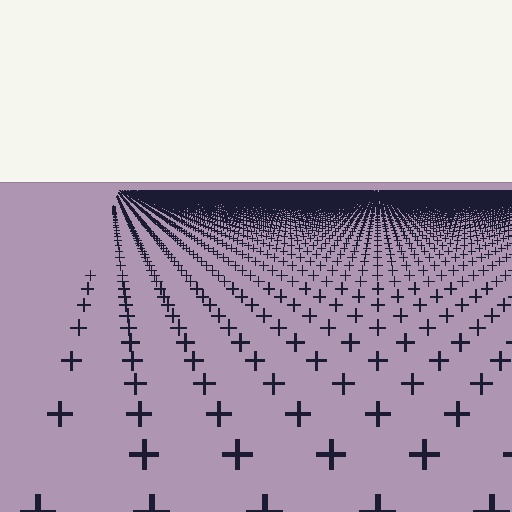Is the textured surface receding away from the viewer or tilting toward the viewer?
The surface is receding away from the viewer. Texture elements get smaller and denser toward the top.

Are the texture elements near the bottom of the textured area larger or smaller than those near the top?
Larger. Near the bottom, elements are closer to the viewer and appear at a bigger on-screen size.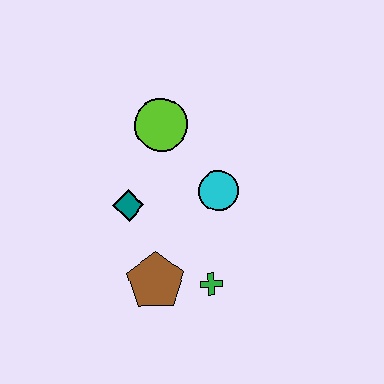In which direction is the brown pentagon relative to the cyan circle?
The brown pentagon is below the cyan circle.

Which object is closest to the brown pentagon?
The green cross is closest to the brown pentagon.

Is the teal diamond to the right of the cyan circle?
No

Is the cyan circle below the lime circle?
Yes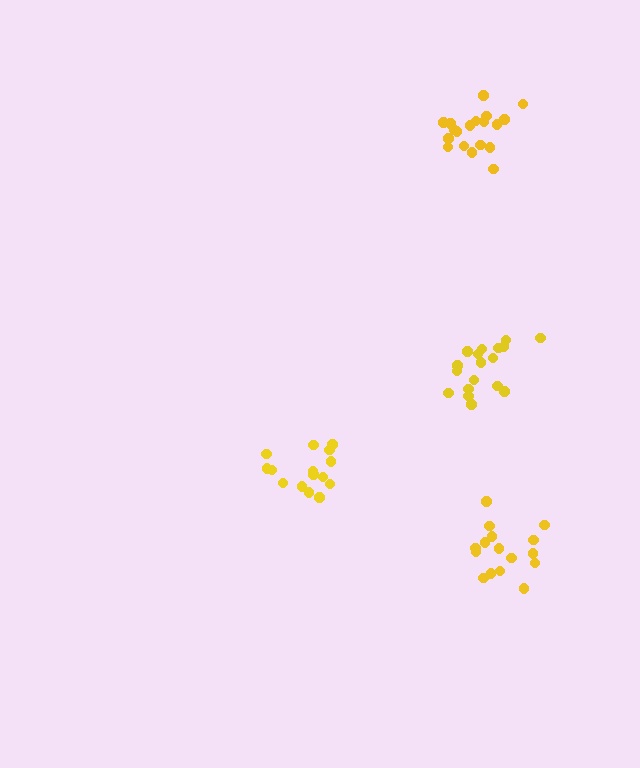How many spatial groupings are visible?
There are 4 spatial groupings.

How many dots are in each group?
Group 1: 16 dots, Group 2: 18 dots, Group 3: 19 dots, Group 4: 15 dots (68 total).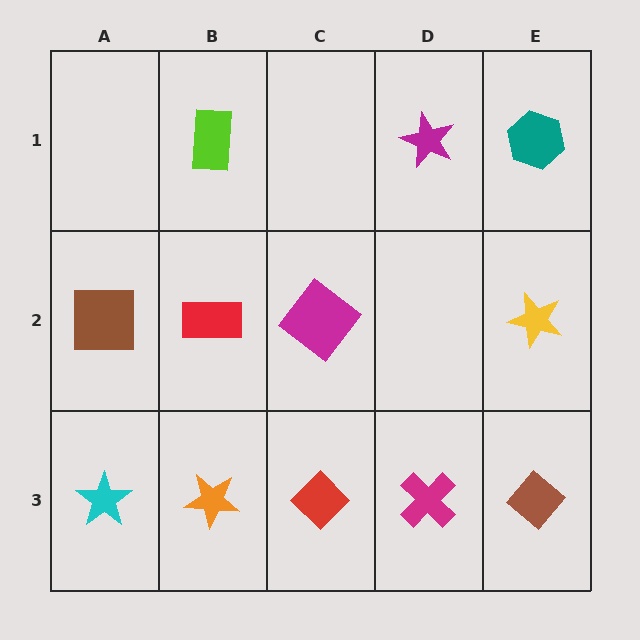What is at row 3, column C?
A red diamond.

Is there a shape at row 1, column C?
No, that cell is empty.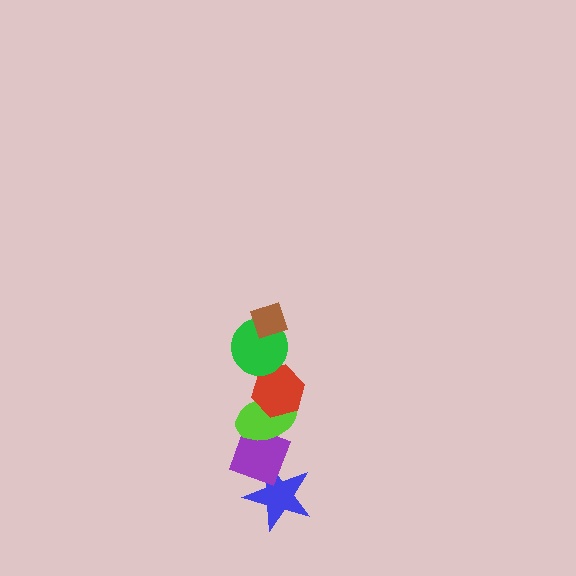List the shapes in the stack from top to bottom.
From top to bottom: the brown diamond, the green circle, the red hexagon, the lime ellipse, the purple diamond, the blue star.